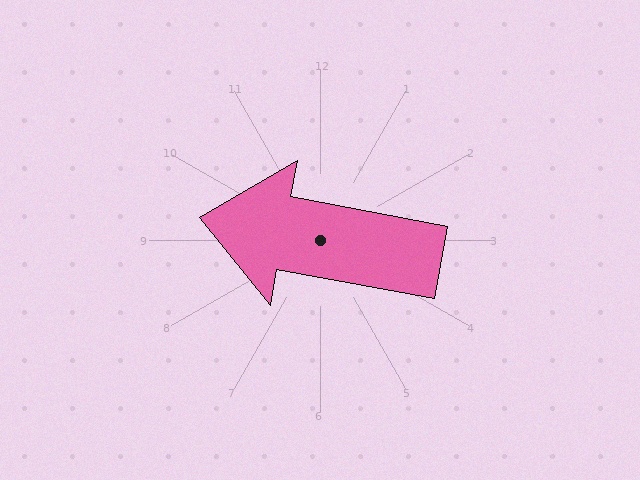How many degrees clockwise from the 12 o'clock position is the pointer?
Approximately 281 degrees.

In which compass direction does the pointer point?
West.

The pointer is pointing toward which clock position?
Roughly 9 o'clock.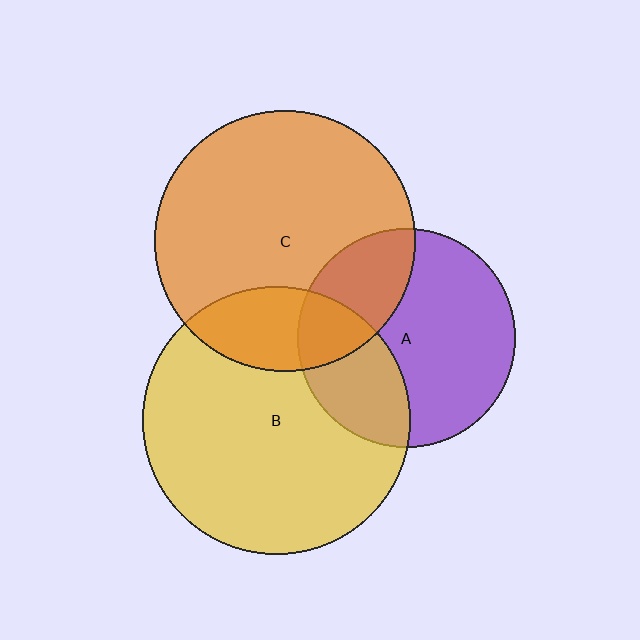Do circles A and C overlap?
Yes.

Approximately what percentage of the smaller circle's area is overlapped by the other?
Approximately 30%.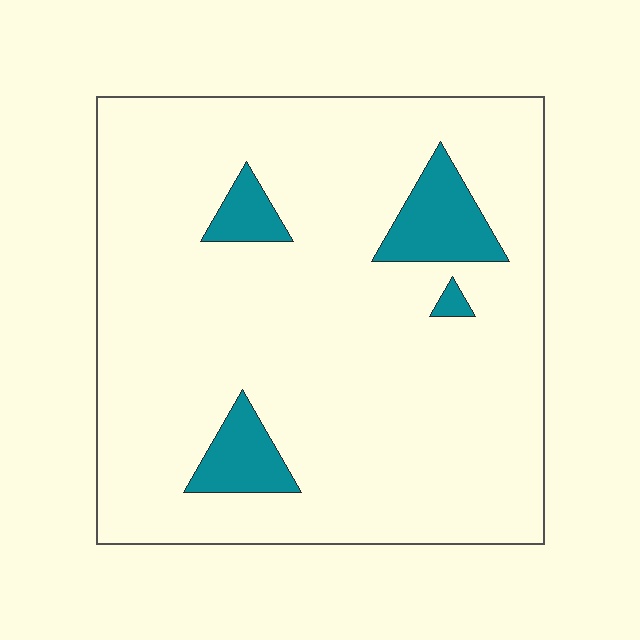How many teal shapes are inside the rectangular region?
4.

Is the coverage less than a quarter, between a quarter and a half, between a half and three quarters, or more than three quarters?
Less than a quarter.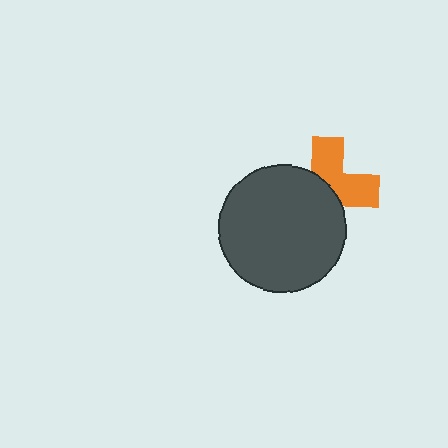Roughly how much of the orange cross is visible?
About half of it is visible (roughly 47%).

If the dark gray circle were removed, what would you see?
You would see the complete orange cross.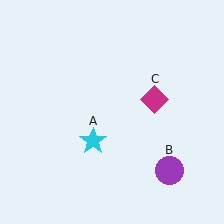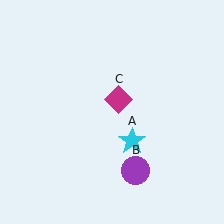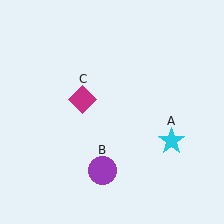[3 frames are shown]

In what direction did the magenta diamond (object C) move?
The magenta diamond (object C) moved left.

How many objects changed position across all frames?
3 objects changed position: cyan star (object A), purple circle (object B), magenta diamond (object C).